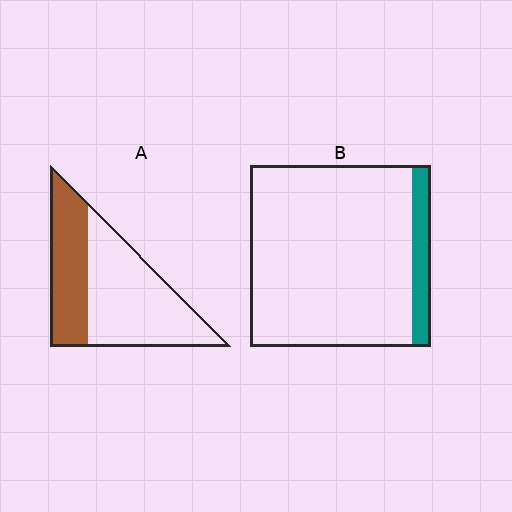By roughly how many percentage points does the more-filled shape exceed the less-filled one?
By roughly 25 percentage points (A over B).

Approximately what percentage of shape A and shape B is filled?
A is approximately 40% and B is approximately 10%.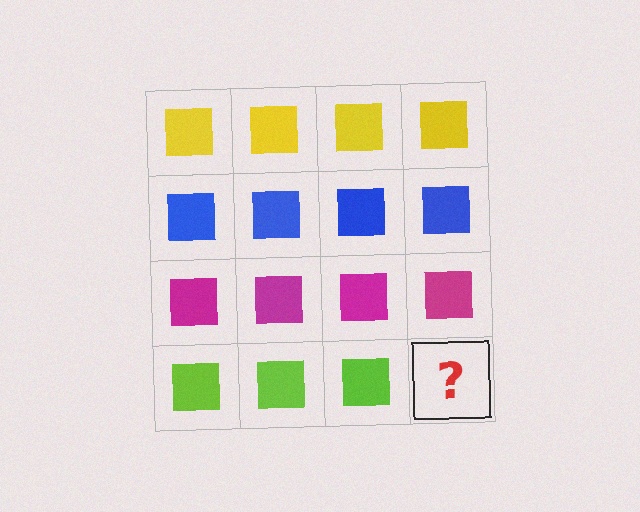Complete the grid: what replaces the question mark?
The question mark should be replaced with a lime square.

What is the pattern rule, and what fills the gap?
The rule is that each row has a consistent color. The gap should be filled with a lime square.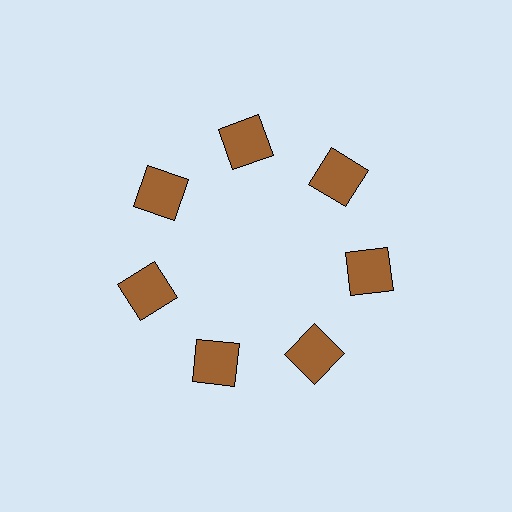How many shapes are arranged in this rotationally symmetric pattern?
There are 7 shapes, arranged in 7 groups of 1.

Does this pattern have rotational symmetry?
Yes, this pattern has 7-fold rotational symmetry. It looks the same after rotating 51 degrees around the center.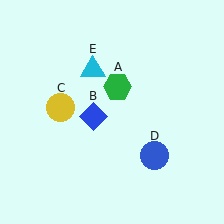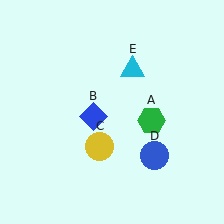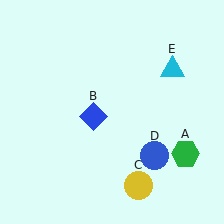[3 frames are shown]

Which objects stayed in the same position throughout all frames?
Blue diamond (object B) and blue circle (object D) remained stationary.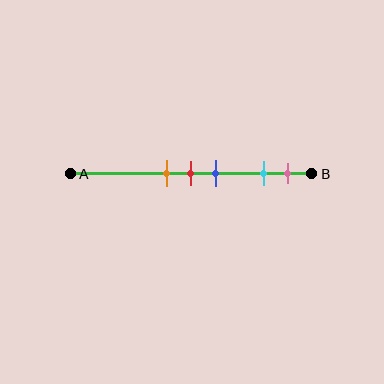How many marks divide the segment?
There are 5 marks dividing the segment.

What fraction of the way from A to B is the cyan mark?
The cyan mark is approximately 80% (0.8) of the way from A to B.